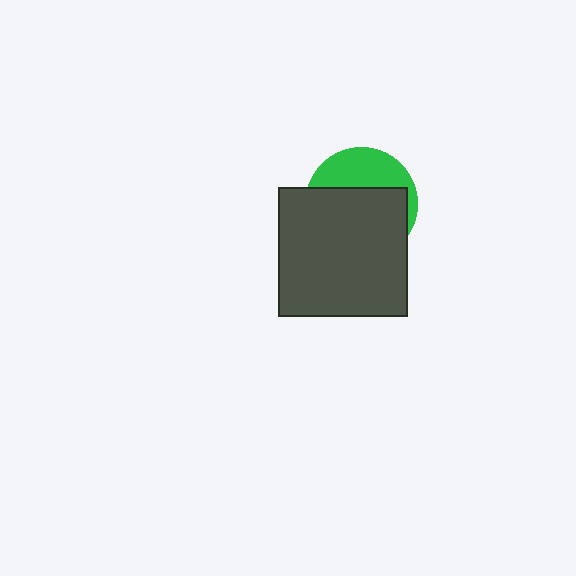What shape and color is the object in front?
The object in front is a dark gray square.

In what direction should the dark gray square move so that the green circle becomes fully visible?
The dark gray square should move down. That is the shortest direction to clear the overlap and leave the green circle fully visible.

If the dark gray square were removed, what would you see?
You would see the complete green circle.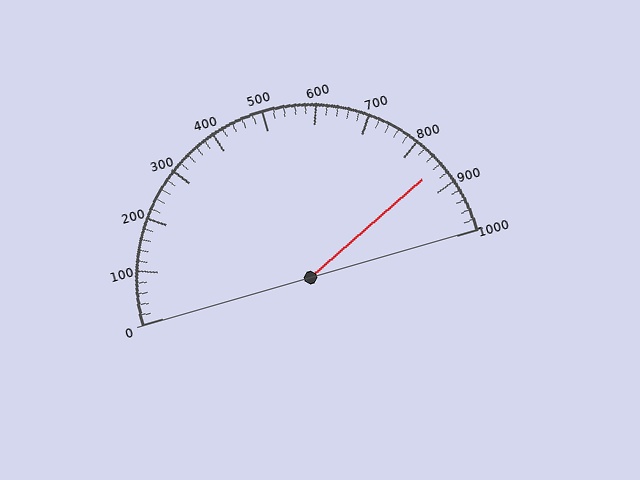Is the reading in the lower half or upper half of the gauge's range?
The reading is in the upper half of the range (0 to 1000).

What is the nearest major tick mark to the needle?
The nearest major tick mark is 900.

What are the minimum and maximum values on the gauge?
The gauge ranges from 0 to 1000.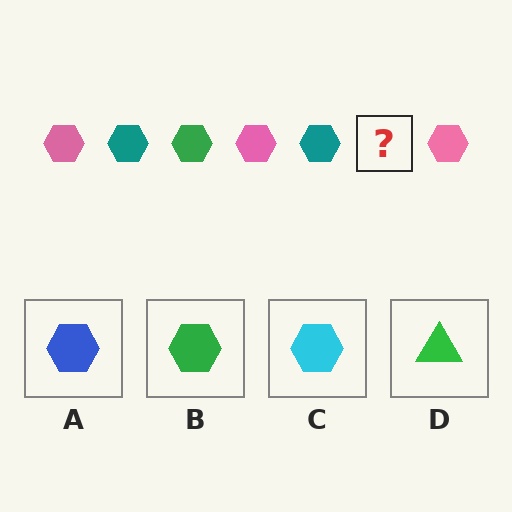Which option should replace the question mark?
Option B.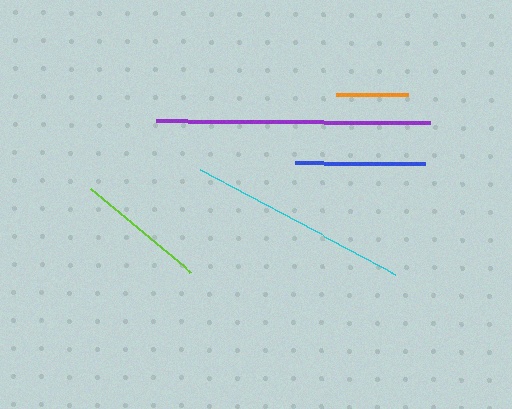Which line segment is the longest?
The purple line is the longest at approximately 275 pixels.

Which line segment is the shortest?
The orange line is the shortest at approximately 72 pixels.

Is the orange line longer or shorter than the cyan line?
The cyan line is longer than the orange line.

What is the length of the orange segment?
The orange segment is approximately 72 pixels long.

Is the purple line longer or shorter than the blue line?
The purple line is longer than the blue line.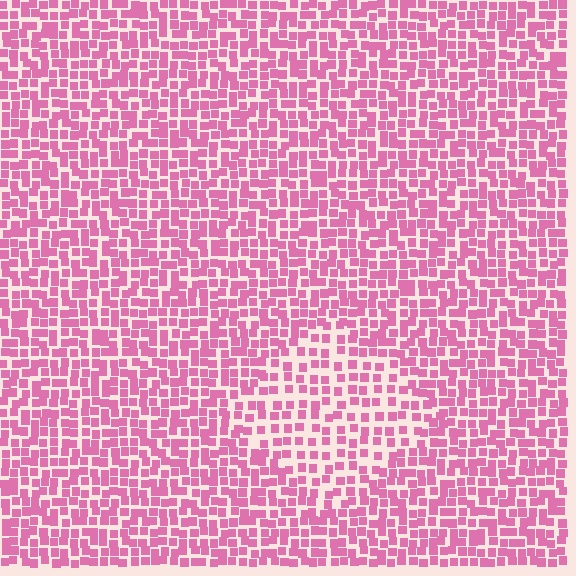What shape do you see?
I see a diamond.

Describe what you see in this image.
The image contains small pink elements arranged at two different densities. A diamond-shaped region is visible where the elements are less densely packed than the surrounding area.